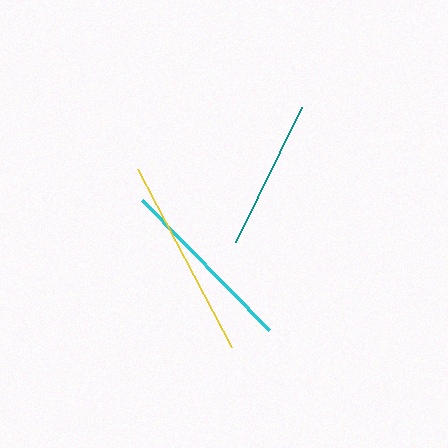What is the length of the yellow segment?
The yellow segment is approximately 201 pixels long.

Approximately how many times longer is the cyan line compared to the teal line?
The cyan line is approximately 1.2 times the length of the teal line.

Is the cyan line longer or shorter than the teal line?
The cyan line is longer than the teal line.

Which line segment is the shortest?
The teal line is the shortest at approximately 150 pixels.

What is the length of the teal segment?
The teal segment is approximately 150 pixels long.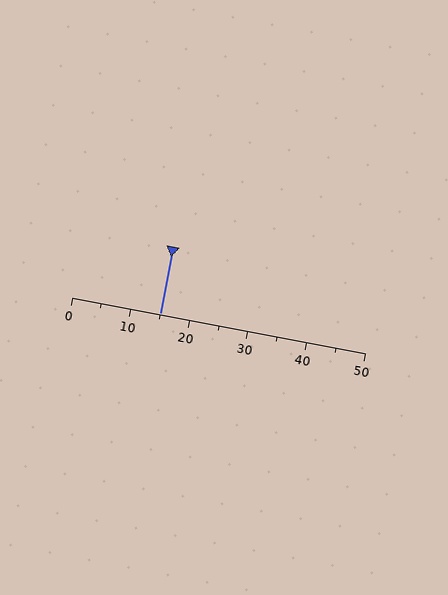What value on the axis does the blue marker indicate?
The marker indicates approximately 15.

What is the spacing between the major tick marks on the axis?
The major ticks are spaced 10 apart.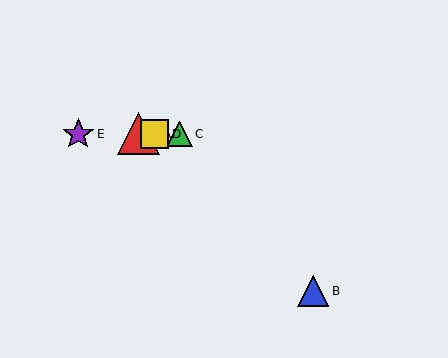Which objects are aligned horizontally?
Objects A, C, D, E are aligned horizontally.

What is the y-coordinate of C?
Object C is at y≈134.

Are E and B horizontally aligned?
No, E is at y≈134 and B is at y≈291.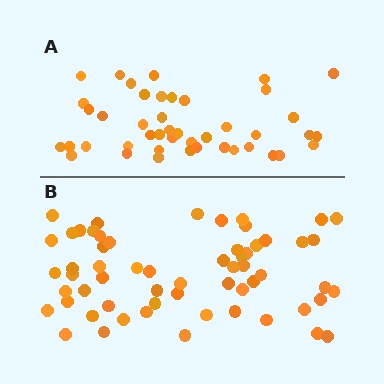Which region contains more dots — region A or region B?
Region B (the bottom region) has more dots.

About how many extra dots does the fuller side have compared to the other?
Region B has approximately 15 more dots than region A.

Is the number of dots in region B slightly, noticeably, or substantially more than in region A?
Region B has noticeably more, but not dramatically so. The ratio is roughly 1.4 to 1.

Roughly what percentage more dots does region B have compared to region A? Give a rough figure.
About 35% more.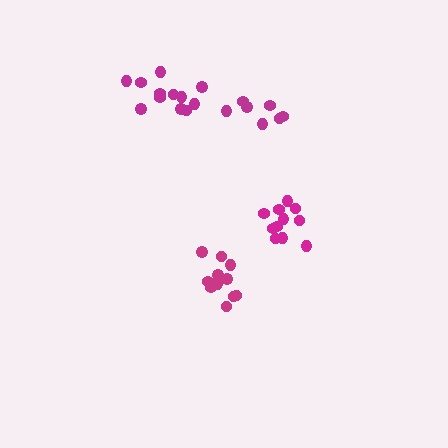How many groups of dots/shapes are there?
There are 4 groups.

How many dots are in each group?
Group 1: 11 dots, Group 2: 11 dots, Group 3: 7 dots, Group 4: 12 dots (41 total).